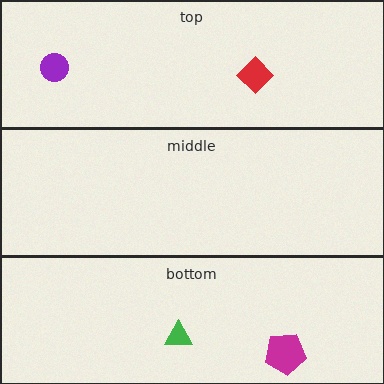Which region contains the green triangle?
The bottom region.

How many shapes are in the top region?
2.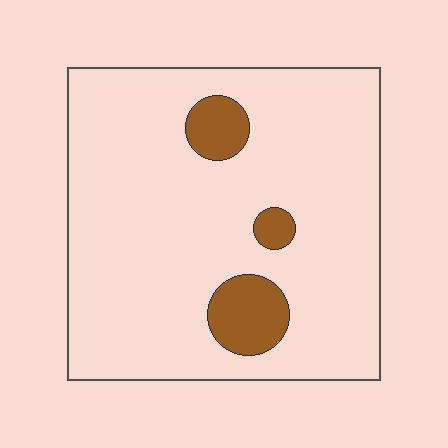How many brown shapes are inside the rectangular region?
3.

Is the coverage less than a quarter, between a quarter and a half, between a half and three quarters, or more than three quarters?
Less than a quarter.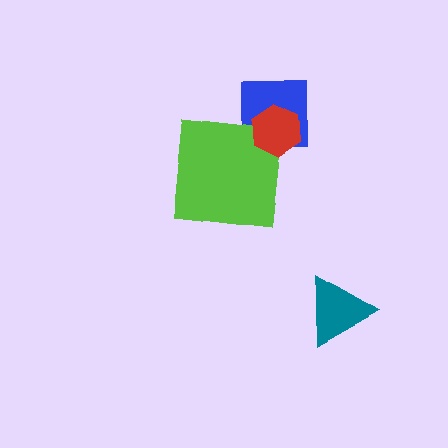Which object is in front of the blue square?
The red hexagon is in front of the blue square.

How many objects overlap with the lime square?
1 object overlaps with the lime square.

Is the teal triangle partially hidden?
No, no other shape covers it.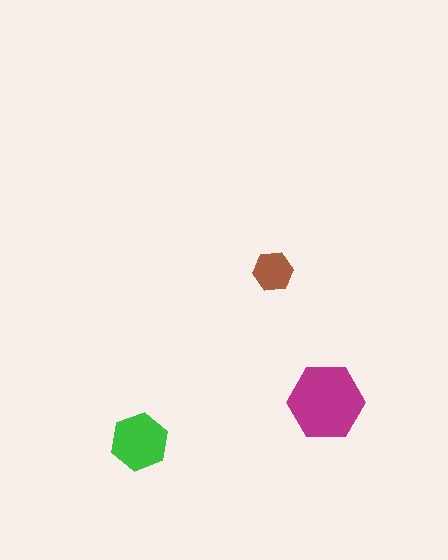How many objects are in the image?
There are 3 objects in the image.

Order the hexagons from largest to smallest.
the magenta one, the green one, the brown one.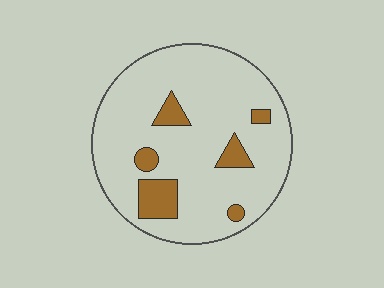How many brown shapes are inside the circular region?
6.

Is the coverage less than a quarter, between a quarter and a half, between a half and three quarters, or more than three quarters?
Less than a quarter.